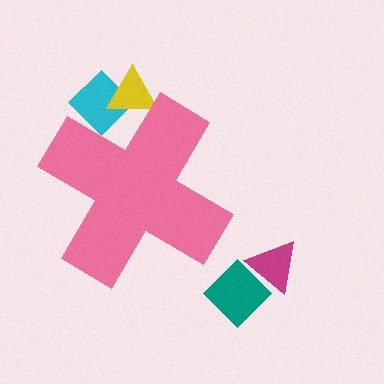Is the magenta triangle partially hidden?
No, the magenta triangle is fully visible.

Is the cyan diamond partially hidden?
Yes, the cyan diamond is partially hidden behind the pink cross.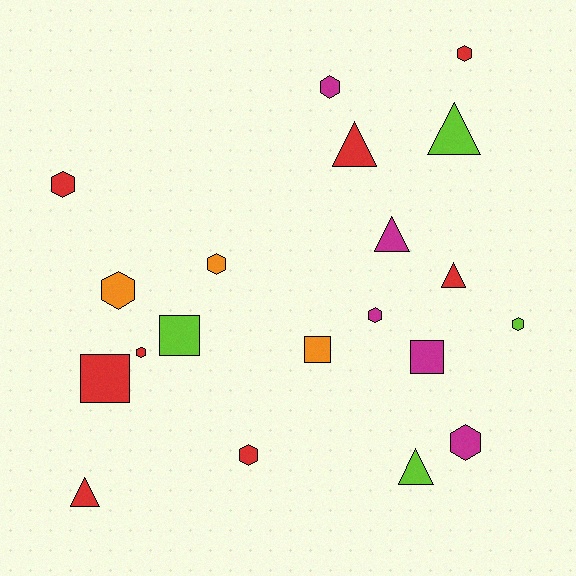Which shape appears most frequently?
Hexagon, with 10 objects.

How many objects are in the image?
There are 20 objects.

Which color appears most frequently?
Red, with 8 objects.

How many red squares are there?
There is 1 red square.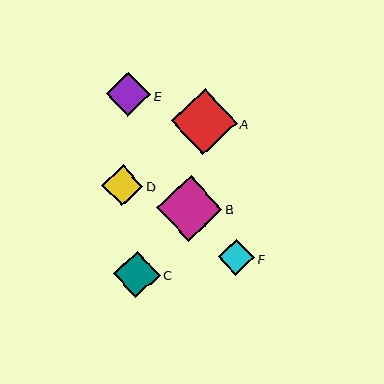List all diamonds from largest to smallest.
From largest to smallest: A, B, C, E, D, F.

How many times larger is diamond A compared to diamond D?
Diamond A is approximately 1.6 times the size of diamond D.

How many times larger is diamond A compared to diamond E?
Diamond A is approximately 1.5 times the size of diamond E.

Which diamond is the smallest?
Diamond F is the smallest with a size of approximately 36 pixels.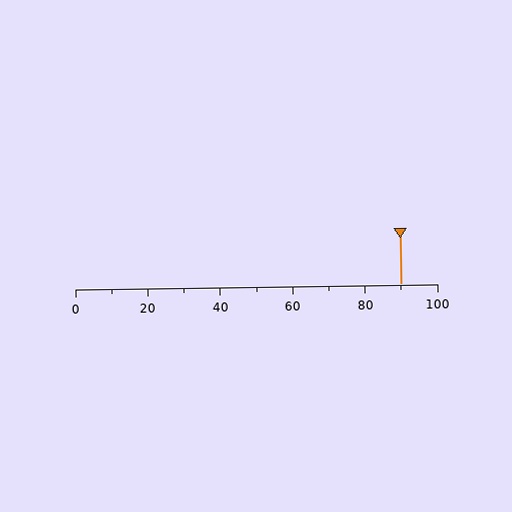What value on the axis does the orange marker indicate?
The marker indicates approximately 90.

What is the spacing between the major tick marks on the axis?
The major ticks are spaced 20 apart.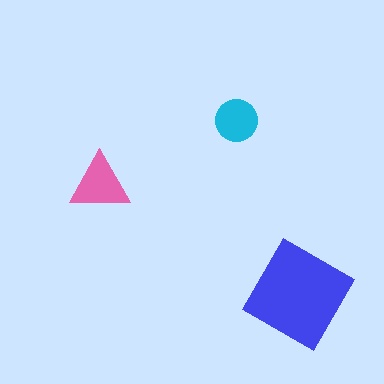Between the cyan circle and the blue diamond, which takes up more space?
The blue diamond.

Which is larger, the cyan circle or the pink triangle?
The pink triangle.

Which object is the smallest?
The cyan circle.